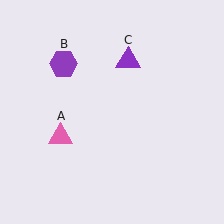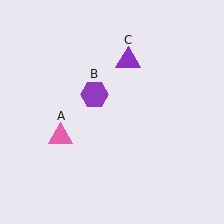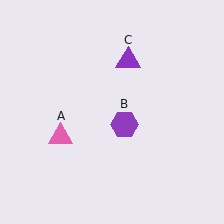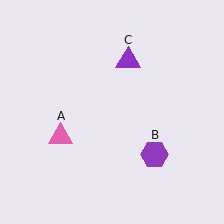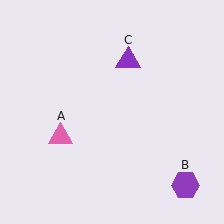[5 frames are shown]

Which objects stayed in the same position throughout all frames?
Pink triangle (object A) and purple triangle (object C) remained stationary.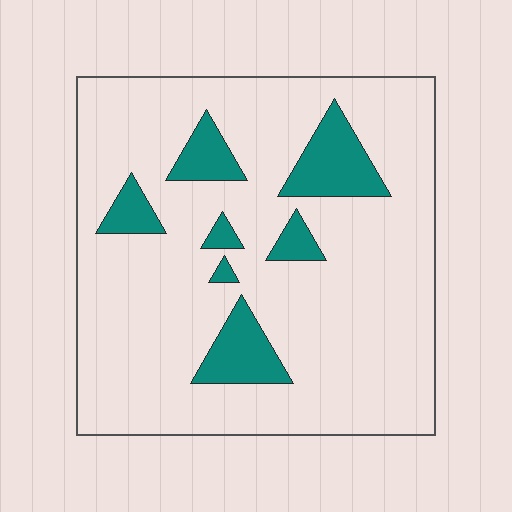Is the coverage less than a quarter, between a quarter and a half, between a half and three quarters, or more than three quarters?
Less than a quarter.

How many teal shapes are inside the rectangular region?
7.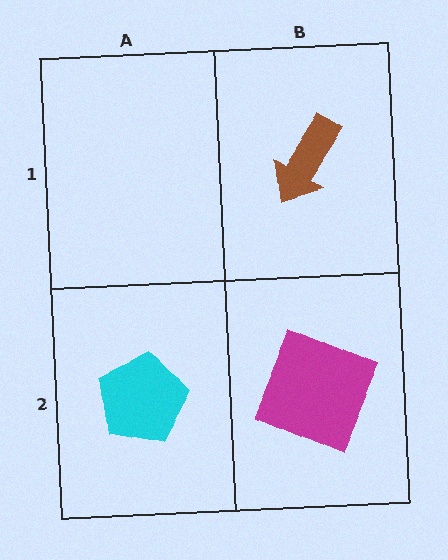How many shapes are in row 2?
2 shapes.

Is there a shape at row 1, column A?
No, that cell is empty.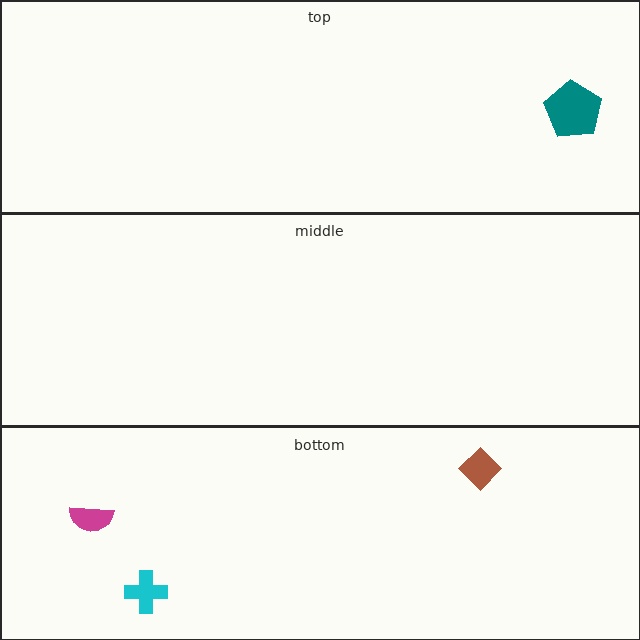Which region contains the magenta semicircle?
The bottom region.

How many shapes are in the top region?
1.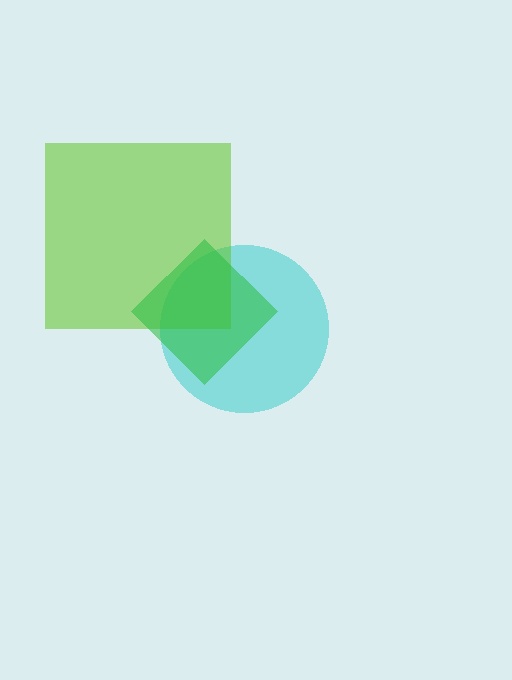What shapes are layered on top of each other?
The layered shapes are: a cyan circle, a lime square, a green diamond.